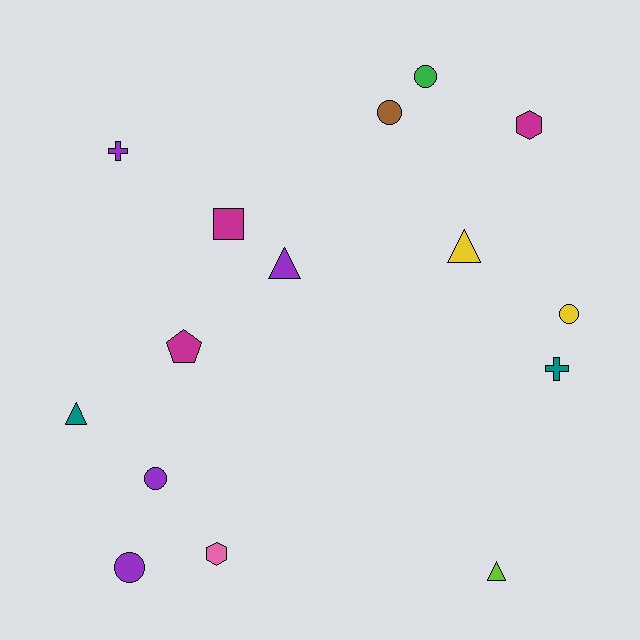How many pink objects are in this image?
There is 1 pink object.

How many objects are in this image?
There are 15 objects.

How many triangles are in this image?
There are 4 triangles.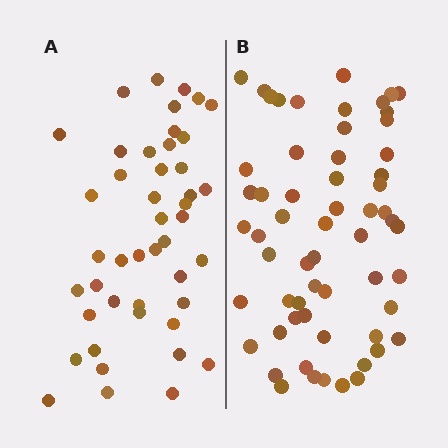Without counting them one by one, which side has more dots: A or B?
Region B (the right region) has more dots.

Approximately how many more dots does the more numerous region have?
Region B has approximately 15 more dots than region A.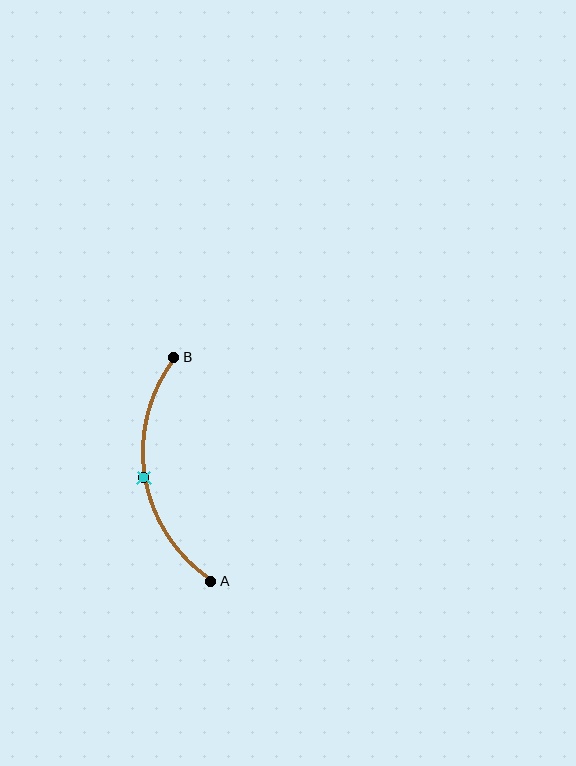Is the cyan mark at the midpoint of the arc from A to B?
Yes. The cyan mark lies on the arc at equal arc-length from both A and B — it is the arc midpoint.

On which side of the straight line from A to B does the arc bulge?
The arc bulges to the left of the straight line connecting A and B.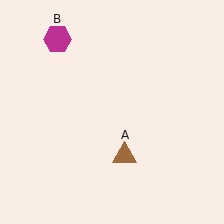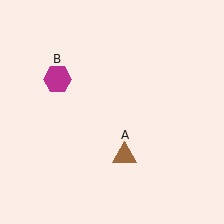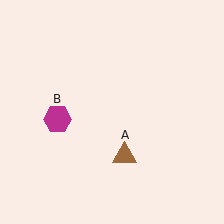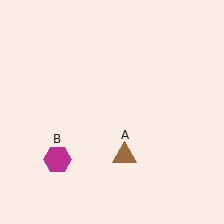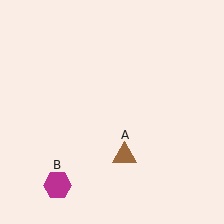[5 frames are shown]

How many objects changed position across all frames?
1 object changed position: magenta hexagon (object B).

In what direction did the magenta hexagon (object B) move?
The magenta hexagon (object B) moved down.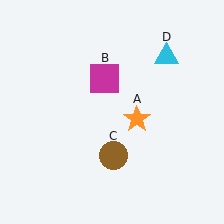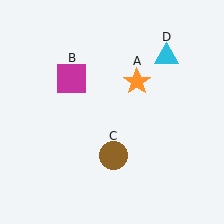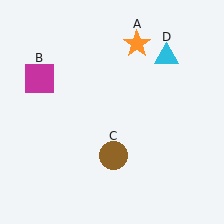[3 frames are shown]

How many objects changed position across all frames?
2 objects changed position: orange star (object A), magenta square (object B).